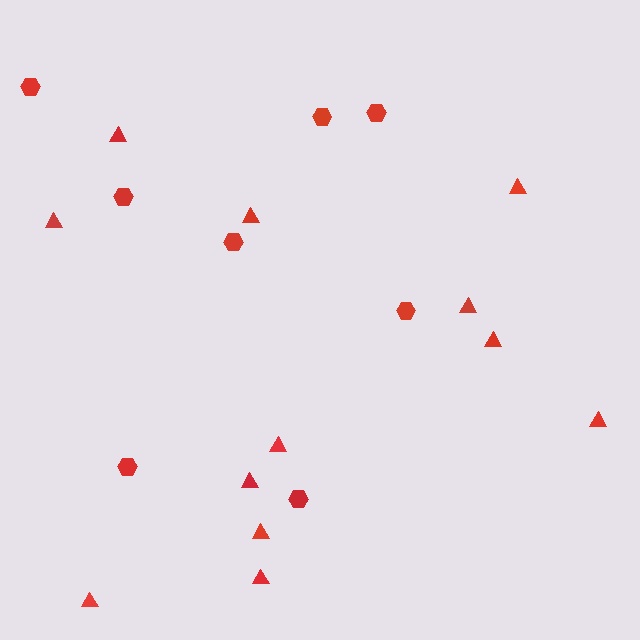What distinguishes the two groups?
There are 2 groups: one group of triangles (12) and one group of hexagons (8).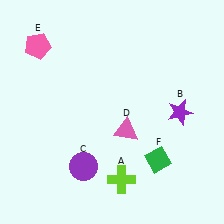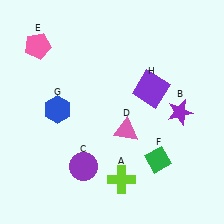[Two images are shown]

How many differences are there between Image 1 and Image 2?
There are 2 differences between the two images.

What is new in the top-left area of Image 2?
A blue hexagon (G) was added in the top-left area of Image 2.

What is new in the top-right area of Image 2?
A purple square (H) was added in the top-right area of Image 2.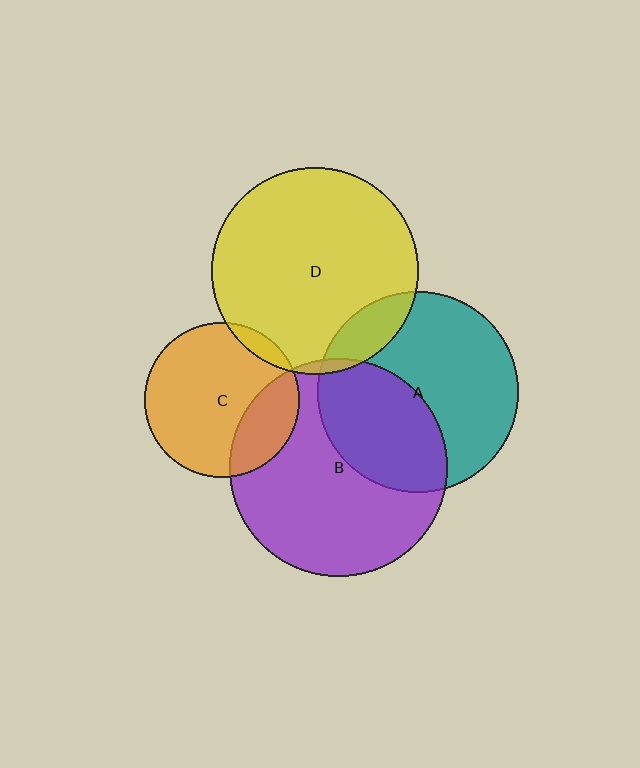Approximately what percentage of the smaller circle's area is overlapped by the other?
Approximately 10%.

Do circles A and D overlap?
Yes.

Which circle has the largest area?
Circle B (purple).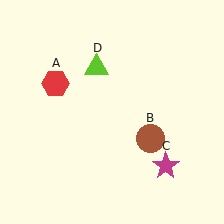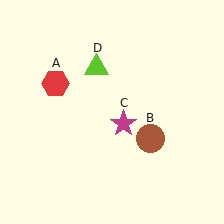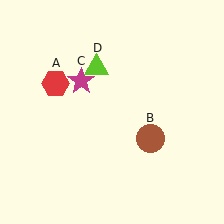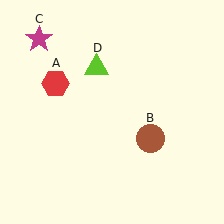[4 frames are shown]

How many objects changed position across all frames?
1 object changed position: magenta star (object C).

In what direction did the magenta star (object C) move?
The magenta star (object C) moved up and to the left.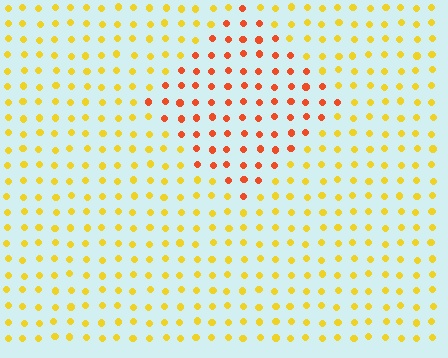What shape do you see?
I see a diamond.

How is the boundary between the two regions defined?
The boundary is defined purely by a slight shift in hue (about 40 degrees). Spacing, size, and orientation are identical on both sides.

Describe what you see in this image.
The image is filled with small yellow elements in a uniform arrangement. A diamond-shaped region is visible where the elements are tinted to a slightly different hue, forming a subtle color boundary.